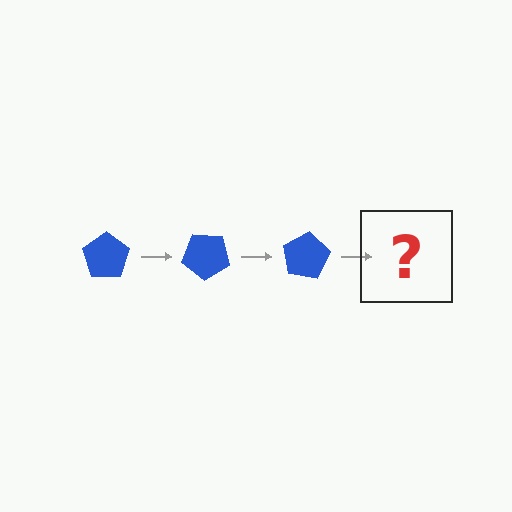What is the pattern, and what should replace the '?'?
The pattern is that the pentagon rotates 40 degrees each step. The '?' should be a blue pentagon rotated 120 degrees.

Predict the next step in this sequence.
The next step is a blue pentagon rotated 120 degrees.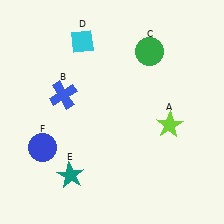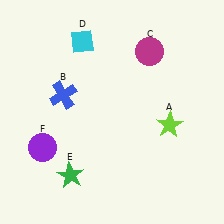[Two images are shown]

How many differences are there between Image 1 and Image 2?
There are 3 differences between the two images.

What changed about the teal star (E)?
In Image 1, E is teal. In Image 2, it changed to green.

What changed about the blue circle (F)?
In Image 1, F is blue. In Image 2, it changed to purple.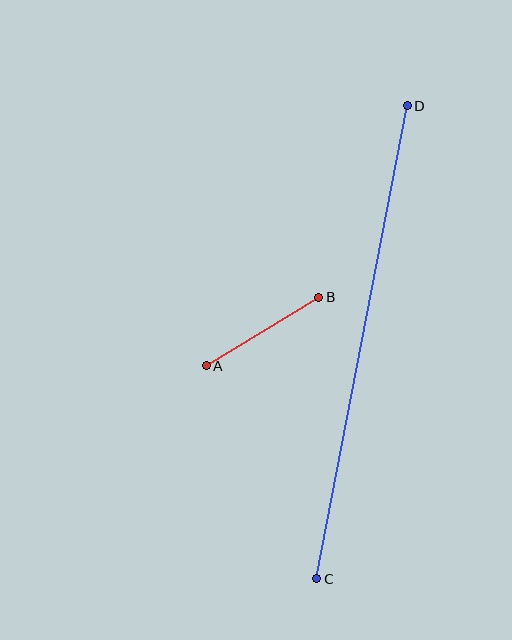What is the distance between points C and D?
The distance is approximately 482 pixels.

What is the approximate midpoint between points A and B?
The midpoint is at approximately (262, 332) pixels.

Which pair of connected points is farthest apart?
Points C and D are farthest apart.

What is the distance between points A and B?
The distance is approximately 132 pixels.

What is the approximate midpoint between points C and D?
The midpoint is at approximately (362, 342) pixels.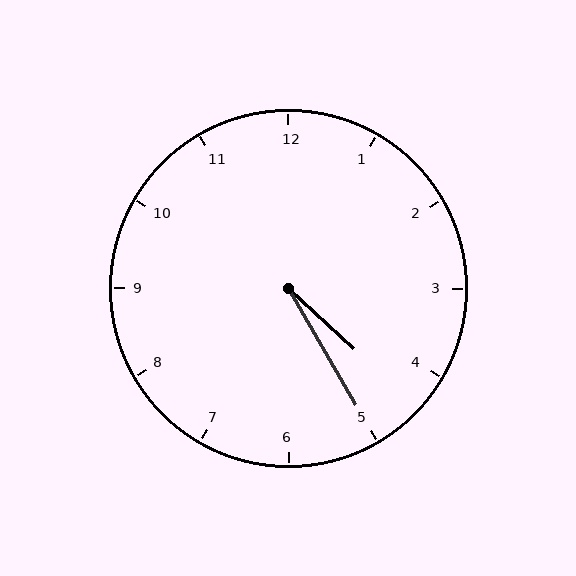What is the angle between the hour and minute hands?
Approximately 18 degrees.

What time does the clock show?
4:25.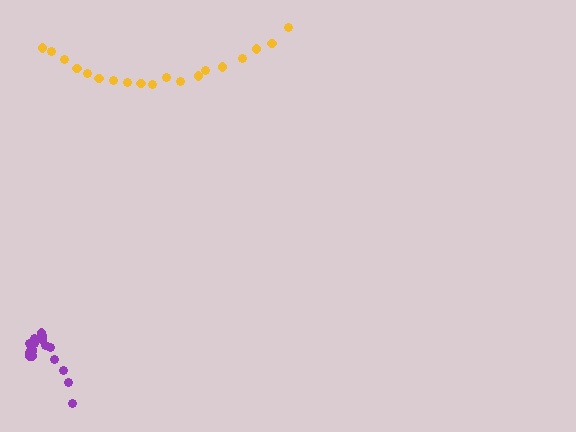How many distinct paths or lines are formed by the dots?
There are 2 distinct paths.